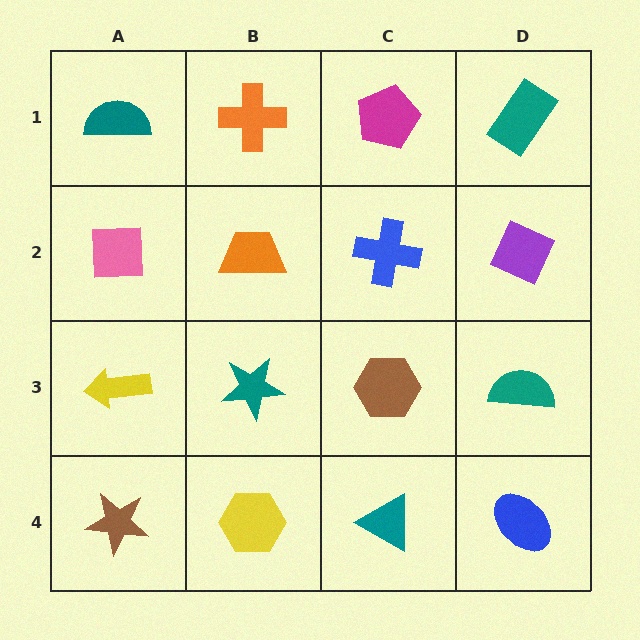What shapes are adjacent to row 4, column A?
A yellow arrow (row 3, column A), a yellow hexagon (row 4, column B).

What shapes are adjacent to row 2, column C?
A magenta pentagon (row 1, column C), a brown hexagon (row 3, column C), an orange trapezoid (row 2, column B), a purple diamond (row 2, column D).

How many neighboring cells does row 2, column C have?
4.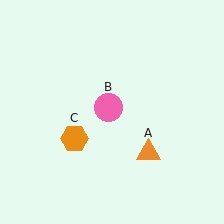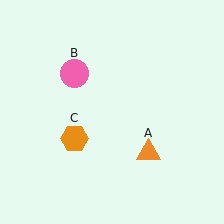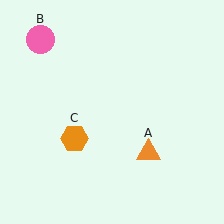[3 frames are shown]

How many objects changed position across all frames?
1 object changed position: pink circle (object B).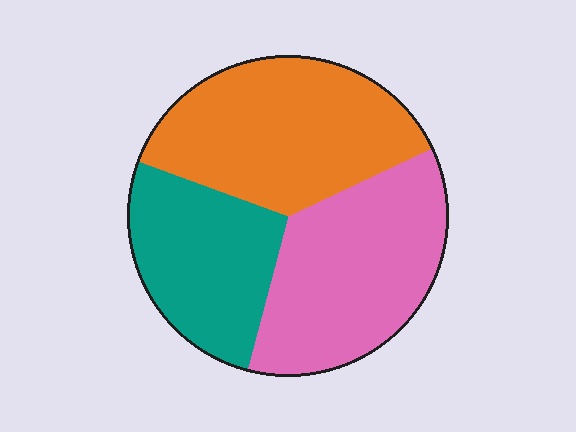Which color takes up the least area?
Teal, at roughly 25%.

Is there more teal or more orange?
Orange.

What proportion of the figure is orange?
Orange covers roughly 40% of the figure.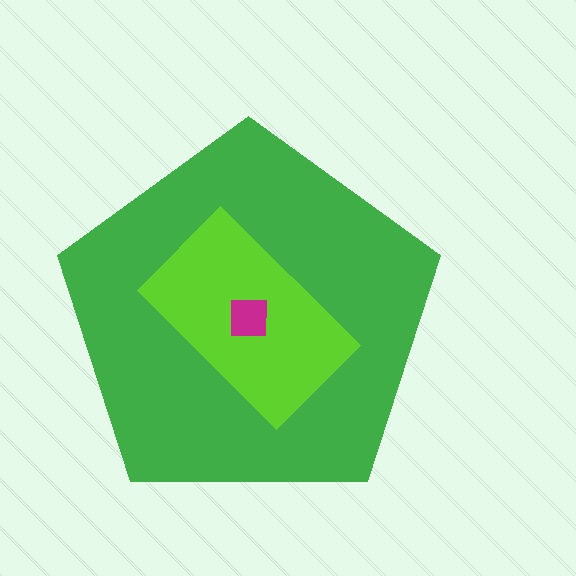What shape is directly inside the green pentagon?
The lime rectangle.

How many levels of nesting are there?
3.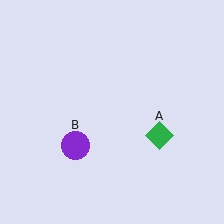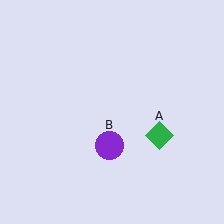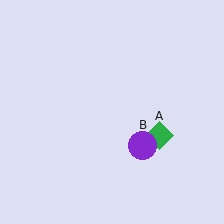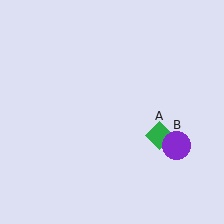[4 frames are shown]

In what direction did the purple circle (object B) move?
The purple circle (object B) moved right.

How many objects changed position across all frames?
1 object changed position: purple circle (object B).